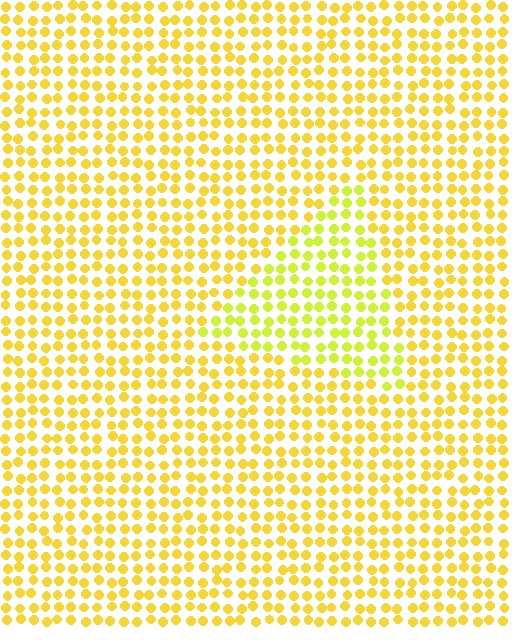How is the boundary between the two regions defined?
The boundary is defined purely by a slight shift in hue (about 22 degrees). Spacing, size, and orientation are identical on both sides.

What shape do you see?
I see a triangle.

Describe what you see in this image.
The image is filled with small yellow elements in a uniform arrangement. A triangle-shaped region is visible where the elements are tinted to a slightly different hue, forming a subtle color boundary.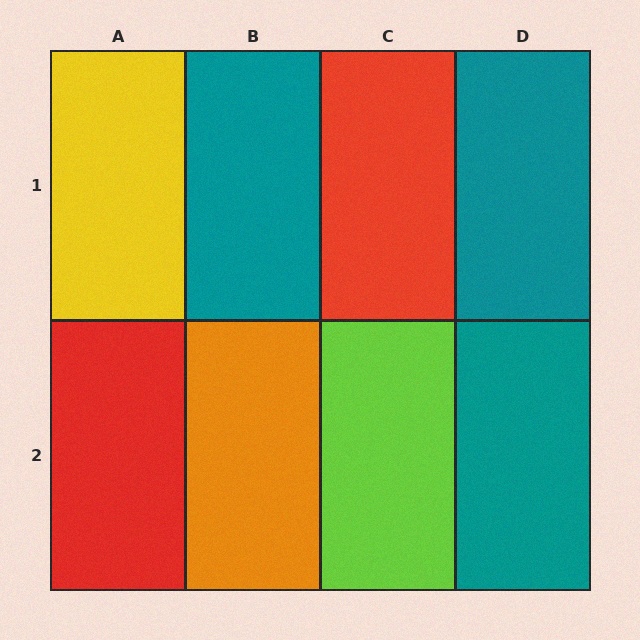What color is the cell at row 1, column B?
Teal.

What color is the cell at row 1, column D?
Teal.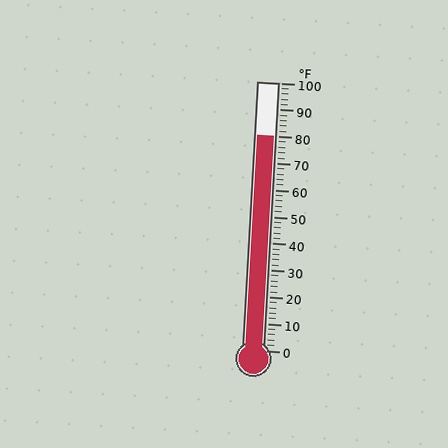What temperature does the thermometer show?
The thermometer shows approximately 80°F.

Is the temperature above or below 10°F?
The temperature is above 10°F.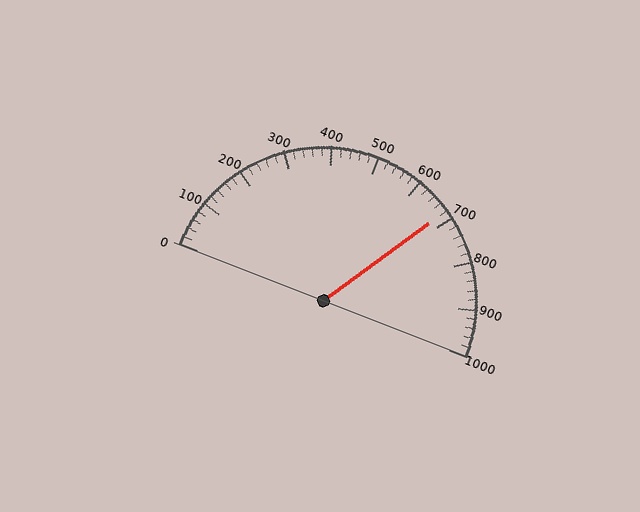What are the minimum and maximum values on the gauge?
The gauge ranges from 0 to 1000.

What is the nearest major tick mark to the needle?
The nearest major tick mark is 700.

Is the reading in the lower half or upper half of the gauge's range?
The reading is in the upper half of the range (0 to 1000).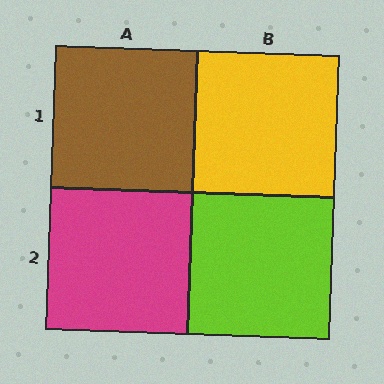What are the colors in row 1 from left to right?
Brown, yellow.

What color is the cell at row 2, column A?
Magenta.